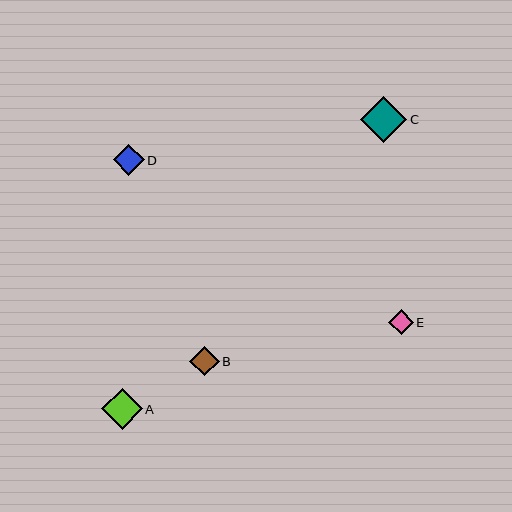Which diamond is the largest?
Diamond C is the largest with a size of approximately 46 pixels.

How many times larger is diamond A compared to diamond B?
Diamond A is approximately 1.4 times the size of diamond B.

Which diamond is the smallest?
Diamond E is the smallest with a size of approximately 25 pixels.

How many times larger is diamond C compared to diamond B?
Diamond C is approximately 1.6 times the size of diamond B.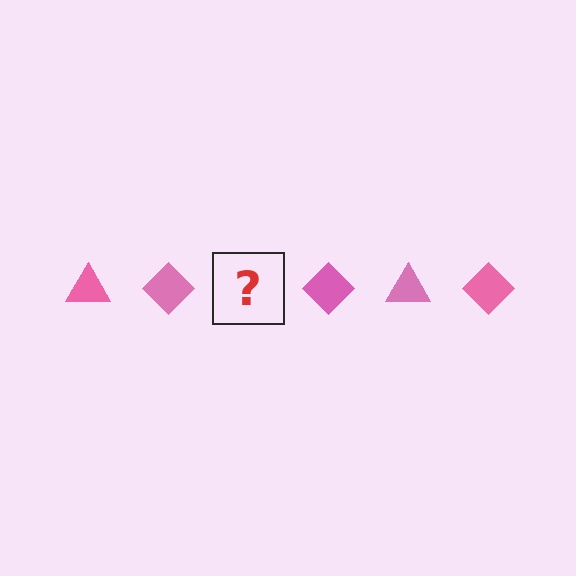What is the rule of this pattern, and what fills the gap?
The rule is that the pattern cycles through triangle, diamond shapes in pink. The gap should be filled with a pink triangle.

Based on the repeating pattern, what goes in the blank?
The blank should be a pink triangle.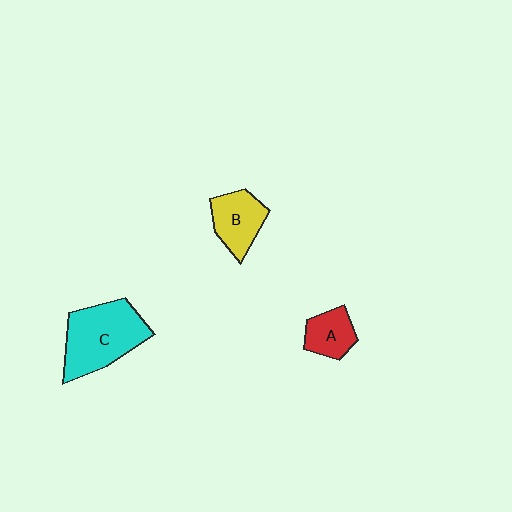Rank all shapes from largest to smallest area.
From largest to smallest: C (cyan), B (yellow), A (red).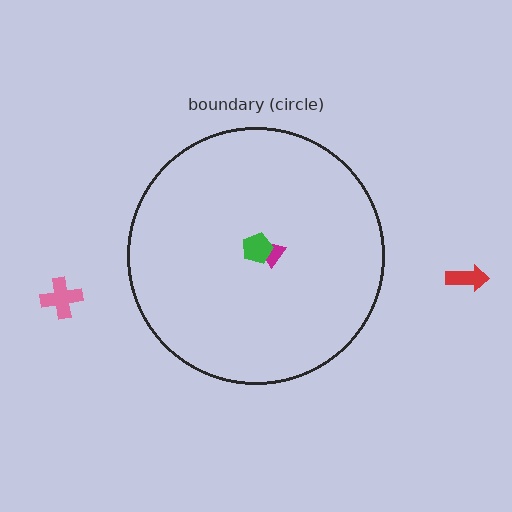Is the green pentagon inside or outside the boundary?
Inside.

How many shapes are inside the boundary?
2 inside, 2 outside.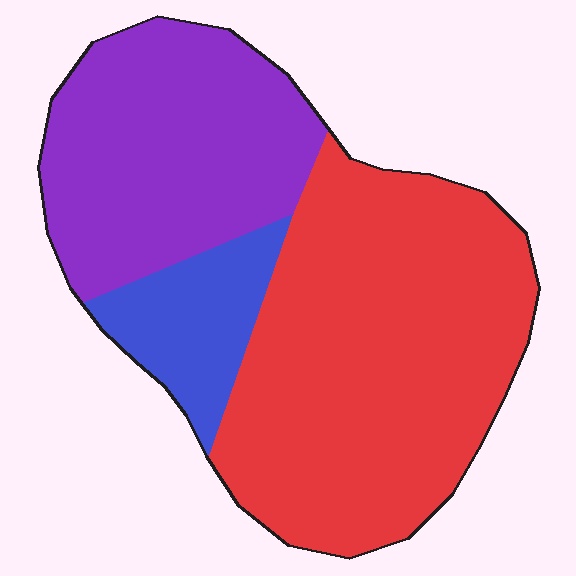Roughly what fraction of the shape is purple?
Purple covers roughly 35% of the shape.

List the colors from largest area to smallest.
From largest to smallest: red, purple, blue.